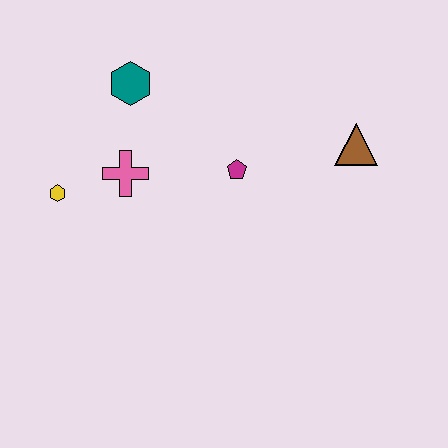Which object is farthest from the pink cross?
The brown triangle is farthest from the pink cross.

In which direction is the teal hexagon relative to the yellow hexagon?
The teal hexagon is above the yellow hexagon.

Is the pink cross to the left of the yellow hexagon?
No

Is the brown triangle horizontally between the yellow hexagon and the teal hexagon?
No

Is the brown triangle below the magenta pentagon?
No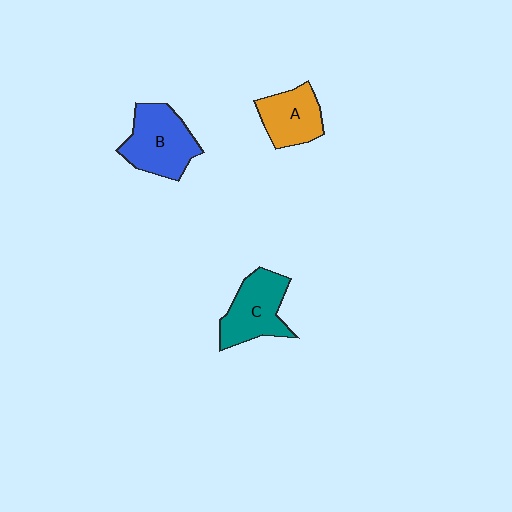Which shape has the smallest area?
Shape A (orange).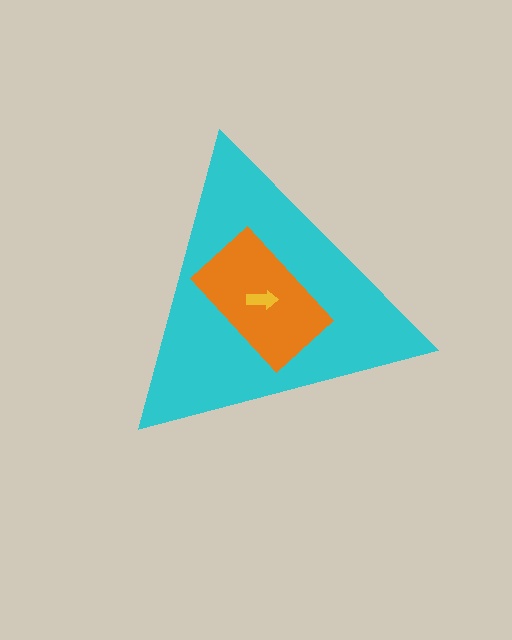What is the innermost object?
The yellow arrow.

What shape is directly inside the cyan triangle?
The orange rectangle.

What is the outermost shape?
The cyan triangle.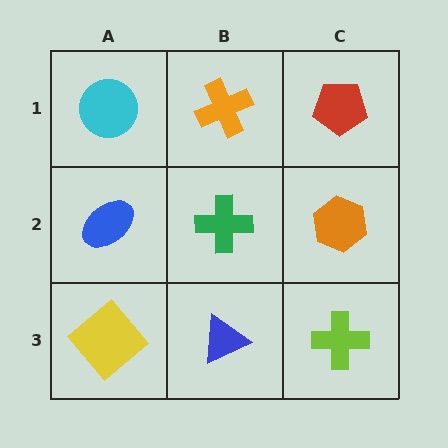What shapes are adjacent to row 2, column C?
A red pentagon (row 1, column C), a lime cross (row 3, column C), a green cross (row 2, column B).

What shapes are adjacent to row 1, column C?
An orange hexagon (row 2, column C), an orange cross (row 1, column B).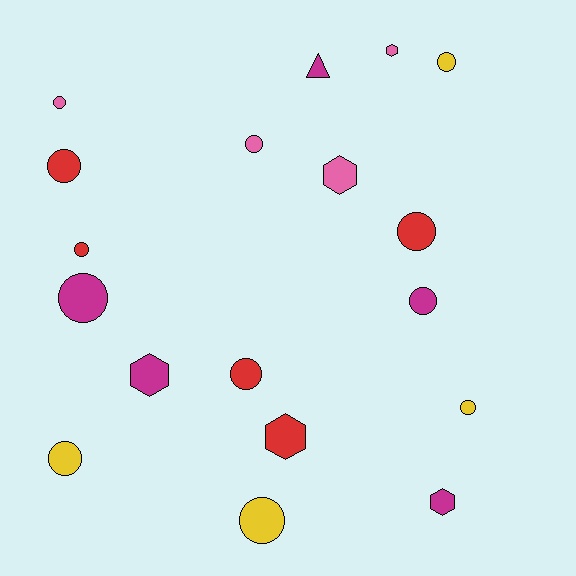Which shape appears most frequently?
Circle, with 12 objects.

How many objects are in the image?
There are 18 objects.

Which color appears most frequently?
Red, with 5 objects.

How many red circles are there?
There are 4 red circles.